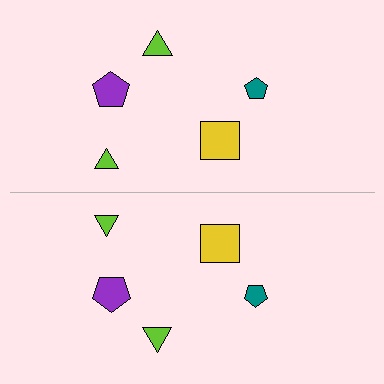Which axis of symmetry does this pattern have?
The pattern has a horizontal axis of symmetry running through the center of the image.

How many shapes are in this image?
There are 10 shapes in this image.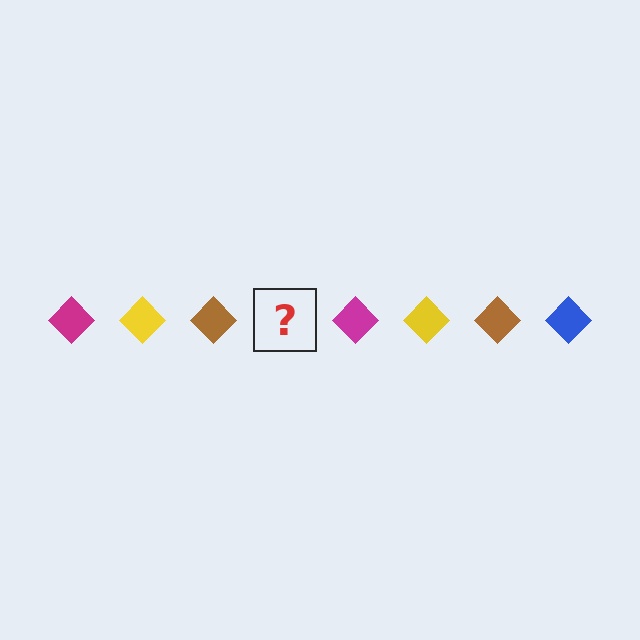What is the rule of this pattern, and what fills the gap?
The rule is that the pattern cycles through magenta, yellow, brown, blue diamonds. The gap should be filled with a blue diamond.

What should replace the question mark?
The question mark should be replaced with a blue diamond.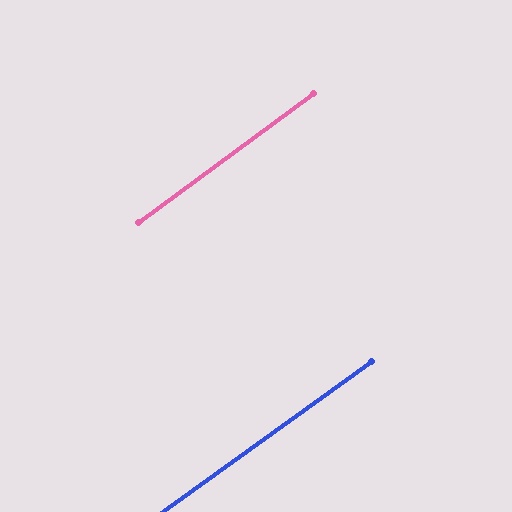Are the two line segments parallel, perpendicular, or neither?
Parallel — their directions differ by only 0.6°.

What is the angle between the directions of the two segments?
Approximately 1 degree.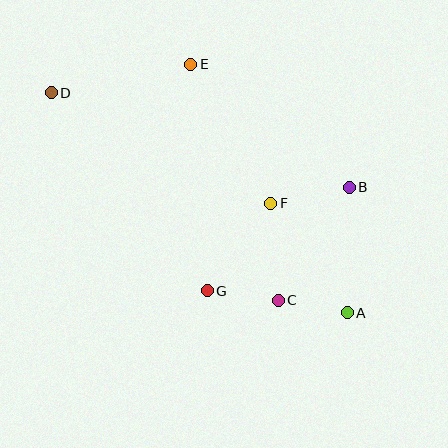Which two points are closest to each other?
Points A and C are closest to each other.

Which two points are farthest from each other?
Points A and D are farthest from each other.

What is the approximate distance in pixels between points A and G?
The distance between A and G is approximately 142 pixels.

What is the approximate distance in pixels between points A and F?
The distance between A and F is approximately 134 pixels.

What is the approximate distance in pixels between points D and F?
The distance between D and F is approximately 245 pixels.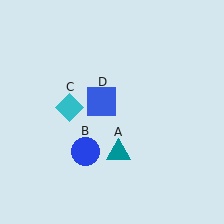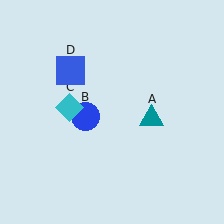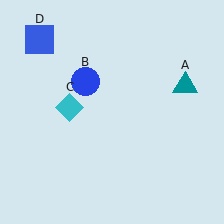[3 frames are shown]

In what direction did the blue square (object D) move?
The blue square (object D) moved up and to the left.